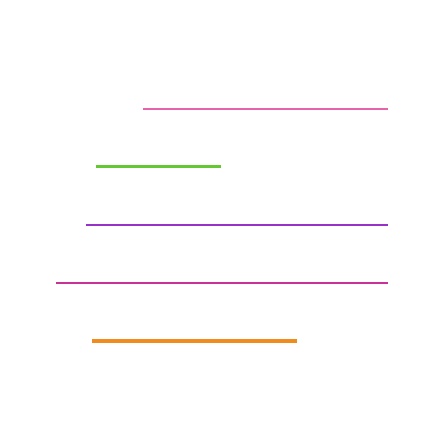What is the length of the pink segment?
The pink segment is approximately 244 pixels long.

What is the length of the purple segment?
The purple segment is approximately 300 pixels long.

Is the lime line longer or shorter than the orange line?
The orange line is longer than the lime line.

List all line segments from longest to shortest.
From longest to shortest: magenta, purple, pink, orange, lime.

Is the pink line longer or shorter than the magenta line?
The magenta line is longer than the pink line.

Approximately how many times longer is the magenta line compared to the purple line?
The magenta line is approximately 1.1 times the length of the purple line.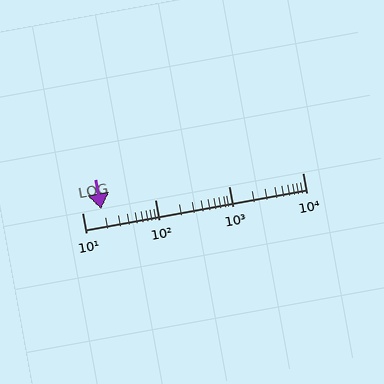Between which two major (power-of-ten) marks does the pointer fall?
The pointer is between 10 and 100.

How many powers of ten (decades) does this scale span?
The scale spans 3 decades, from 10 to 10000.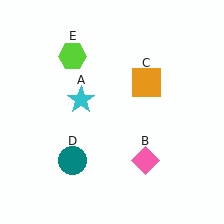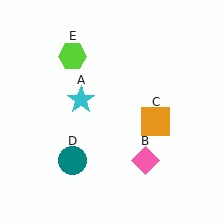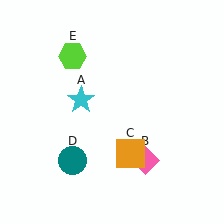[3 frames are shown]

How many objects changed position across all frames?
1 object changed position: orange square (object C).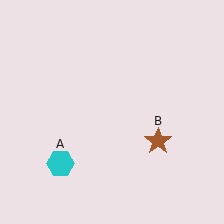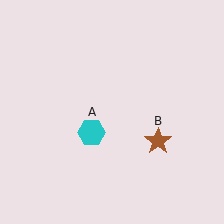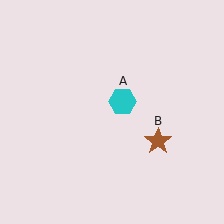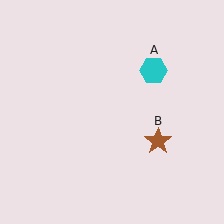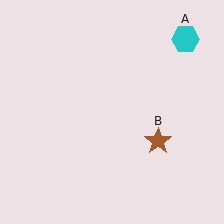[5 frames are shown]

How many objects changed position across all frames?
1 object changed position: cyan hexagon (object A).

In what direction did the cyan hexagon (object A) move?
The cyan hexagon (object A) moved up and to the right.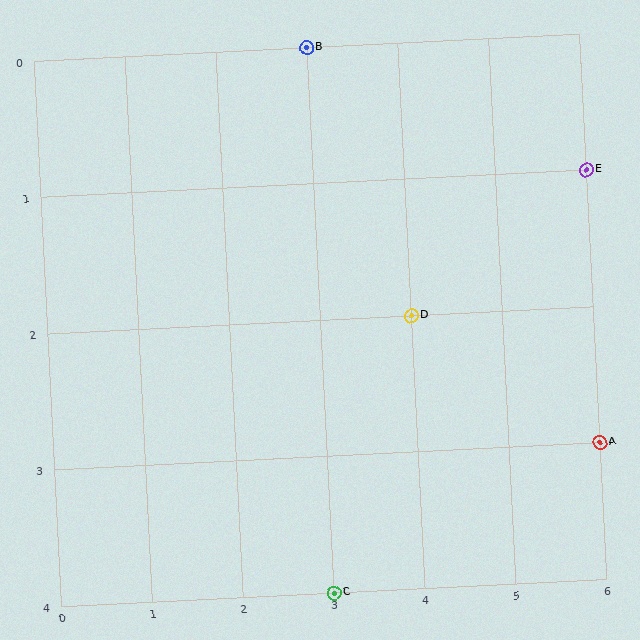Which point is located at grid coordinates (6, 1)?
Point E is at (6, 1).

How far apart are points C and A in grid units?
Points C and A are 3 columns and 1 row apart (about 3.2 grid units diagonally).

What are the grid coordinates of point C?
Point C is at grid coordinates (3, 4).